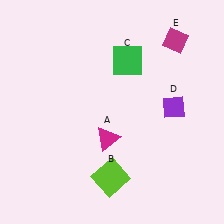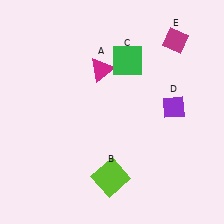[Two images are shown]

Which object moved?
The magenta triangle (A) moved up.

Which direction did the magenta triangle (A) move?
The magenta triangle (A) moved up.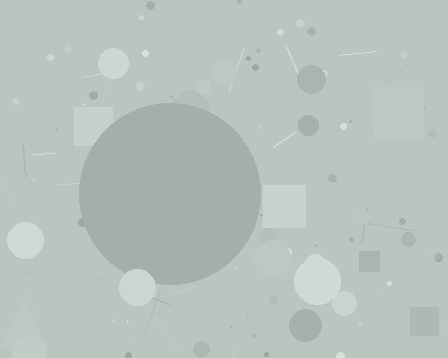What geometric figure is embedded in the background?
A circle is embedded in the background.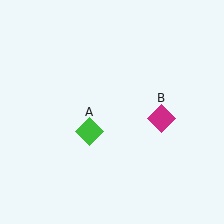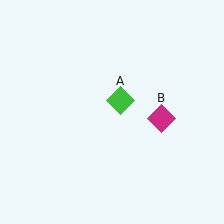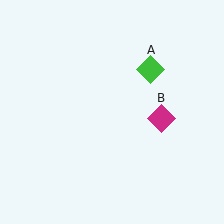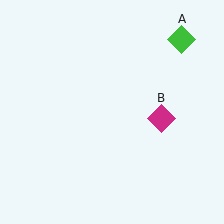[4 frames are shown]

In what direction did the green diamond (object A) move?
The green diamond (object A) moved up and to the right.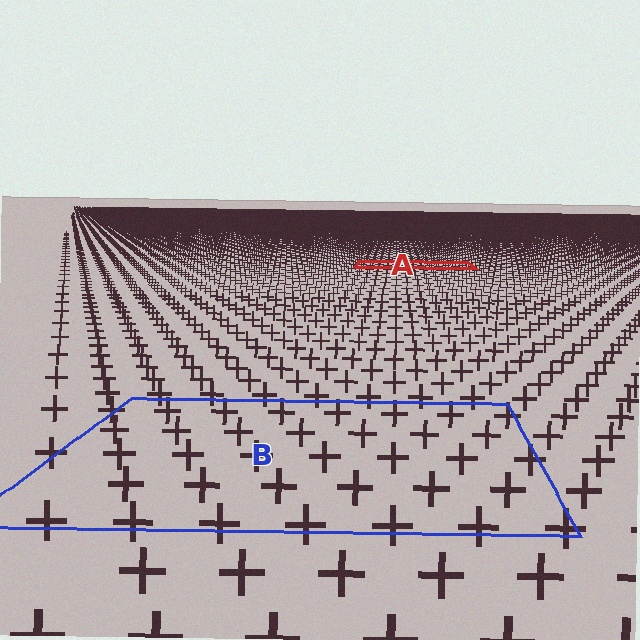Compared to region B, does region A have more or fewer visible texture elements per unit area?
Region A has more texture elements per unit area — they are packed more densely because it is farther away.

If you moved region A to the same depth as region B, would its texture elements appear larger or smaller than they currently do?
They would appear larger. At a closer depth, the same texture elements are projected at a bigger on-screen size.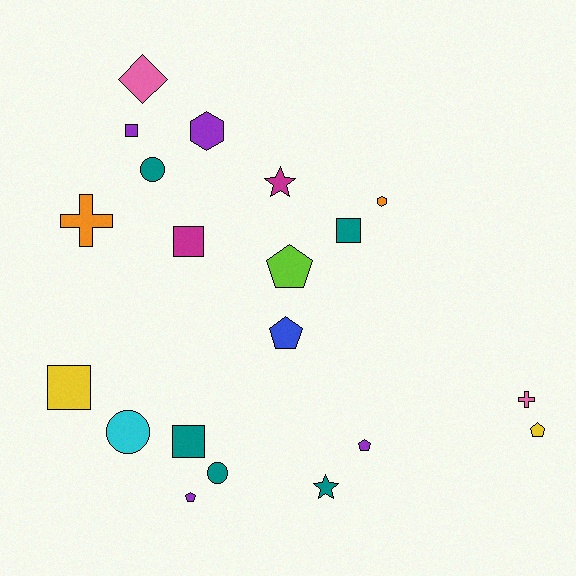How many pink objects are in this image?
There are 2 pink objects.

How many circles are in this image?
There are 3 circles.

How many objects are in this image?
There are 20 objects.